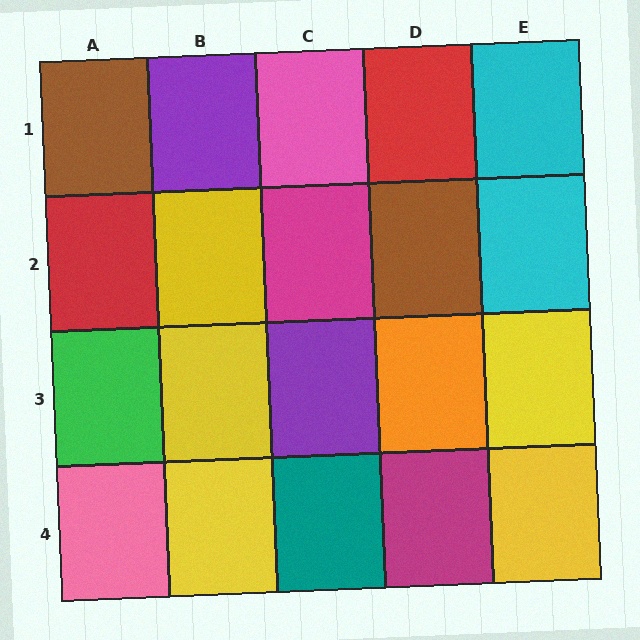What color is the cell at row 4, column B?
Yellow.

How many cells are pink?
2 cells are pink.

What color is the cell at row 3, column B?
Yellow.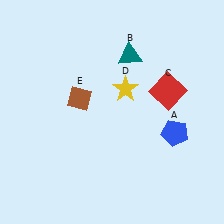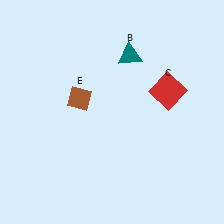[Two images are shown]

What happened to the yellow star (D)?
The yellow star (D) was removed in Image 2. It was in the top-right area of Image 1.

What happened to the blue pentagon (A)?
The blue pentagon (A) was removed in Image 2. It was in the bottom-right area of Image 1.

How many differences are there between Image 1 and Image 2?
There are 2 differences between the two images.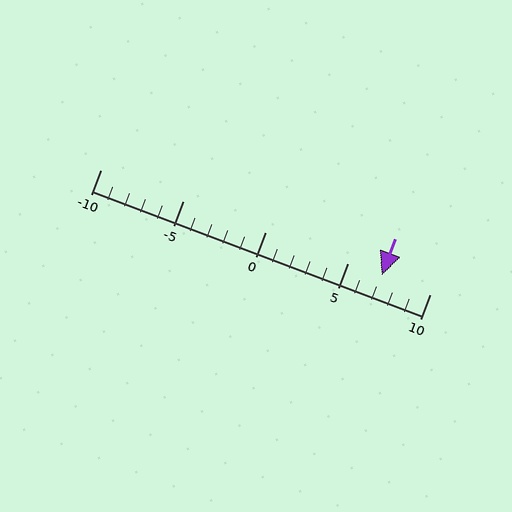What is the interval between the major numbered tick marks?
The major tick marks are spaced 5 units apart.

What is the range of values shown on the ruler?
The ruler shows values from -10 to 10.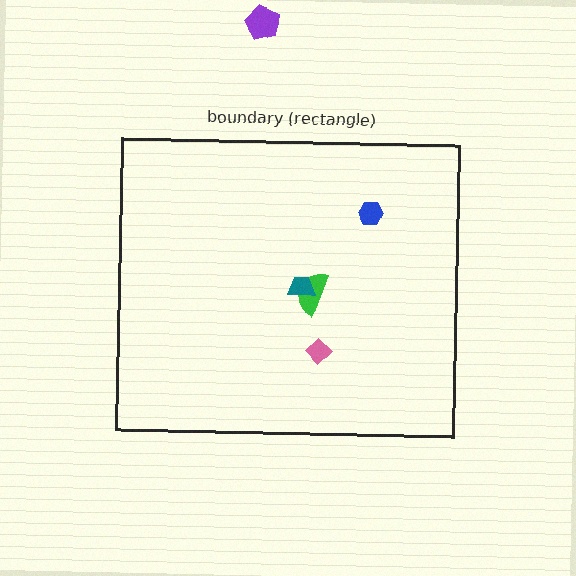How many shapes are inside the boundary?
4 inside, 1 outside.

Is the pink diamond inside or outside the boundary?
Inside.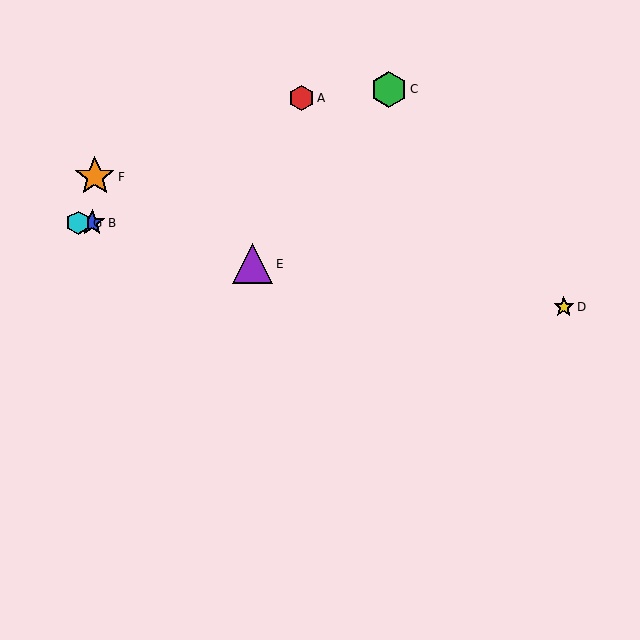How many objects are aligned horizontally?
2 objects (B, G) are aligned horizontally.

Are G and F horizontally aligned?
No, G is at y≈223 and F is at y≈177.